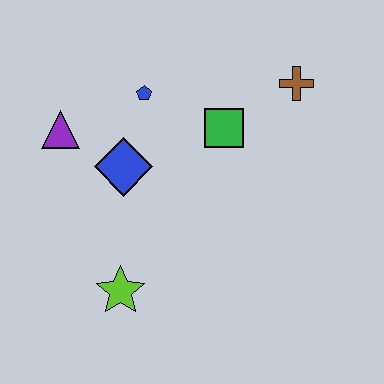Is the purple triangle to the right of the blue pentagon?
No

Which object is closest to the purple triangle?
The blue diamond is closest to the purple triangle.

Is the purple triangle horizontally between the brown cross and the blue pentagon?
No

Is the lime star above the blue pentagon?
No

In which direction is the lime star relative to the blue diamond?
The lime star is below the blue diamond.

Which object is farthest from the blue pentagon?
The lime star is farthest from the blue pentagon.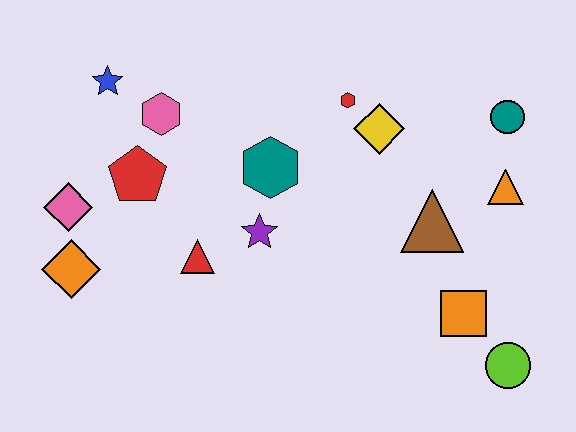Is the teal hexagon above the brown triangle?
Yes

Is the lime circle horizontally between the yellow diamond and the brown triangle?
No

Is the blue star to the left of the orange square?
Yes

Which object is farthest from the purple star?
The lime circle is farthest from the purple star.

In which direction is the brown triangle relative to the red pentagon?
The brown triangle is to the right of the red pentagon.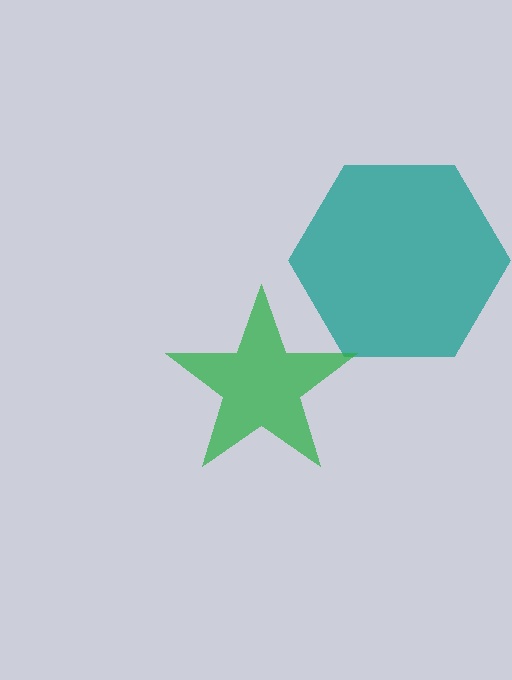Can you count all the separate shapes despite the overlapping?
Yes, there are 2 separate shapes.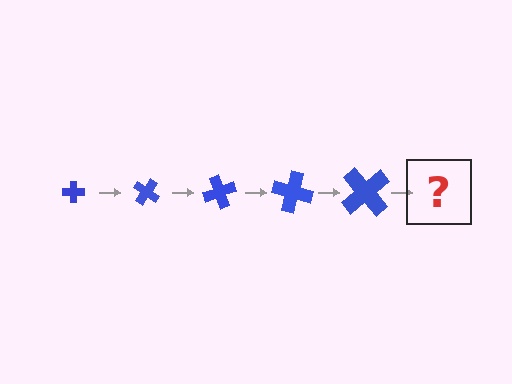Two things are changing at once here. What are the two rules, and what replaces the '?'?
The two rules are that the cross grows larger each step and it rotates 35 degrees each step. The '?' should be a cross, larger than the previous one and rotated 175 degrees from the start.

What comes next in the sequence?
The next element should be a cross, larger than the previous one and rotated 175 degrees from the start.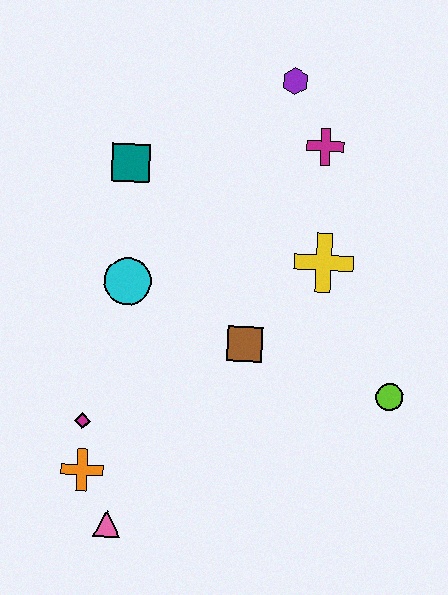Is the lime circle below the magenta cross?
Yes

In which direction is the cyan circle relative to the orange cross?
The cyan circle is above the orange cross.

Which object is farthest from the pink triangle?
The purple hexagon is farthest from the pink triangle.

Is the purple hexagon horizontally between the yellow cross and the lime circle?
No